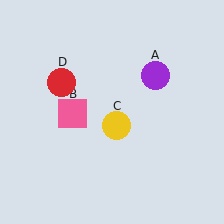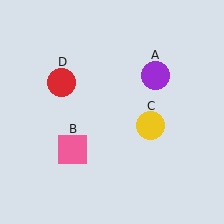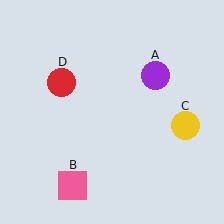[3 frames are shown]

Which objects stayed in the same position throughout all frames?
Purple circle (object A) and red circle (object D) remained stationary.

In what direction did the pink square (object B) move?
The pink square (object B) moved down.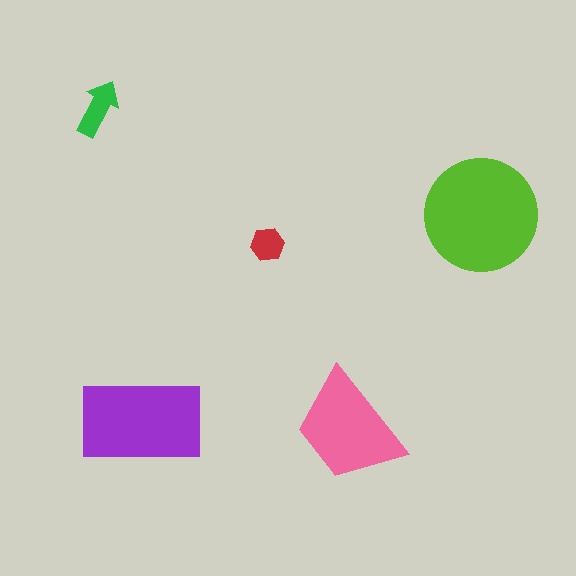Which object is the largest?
The lime circle.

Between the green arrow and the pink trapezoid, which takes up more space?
The pink trapezoid.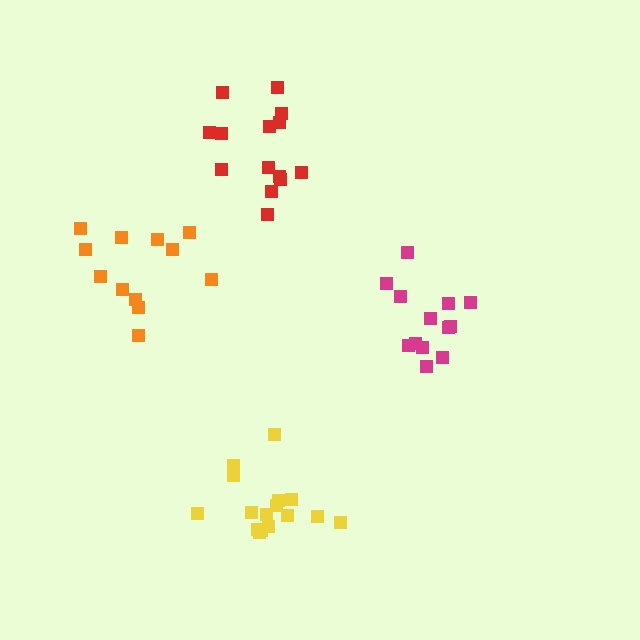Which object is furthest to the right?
The magenta cluster is rightmost.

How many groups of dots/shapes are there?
There are 4 groups.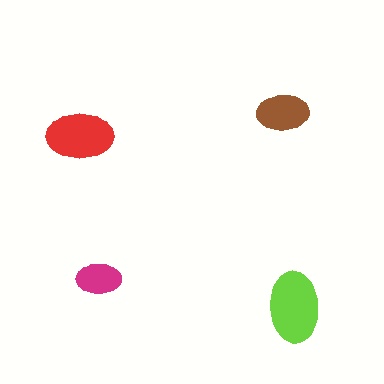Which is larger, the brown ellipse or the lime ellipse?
The lime one.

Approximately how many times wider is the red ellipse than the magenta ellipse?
About 1.5 times wider.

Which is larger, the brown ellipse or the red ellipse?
The red one.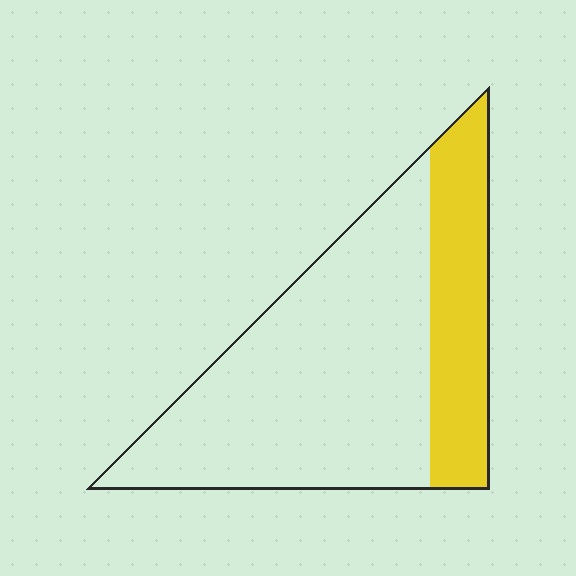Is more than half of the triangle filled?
No.